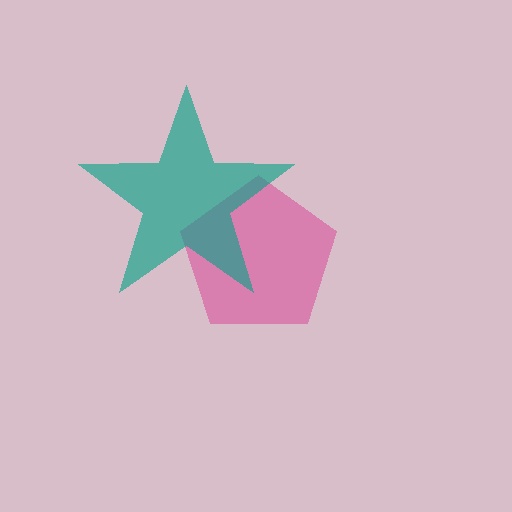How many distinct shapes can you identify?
There are 2 distinct shapes: a pink pentagon, a teal star.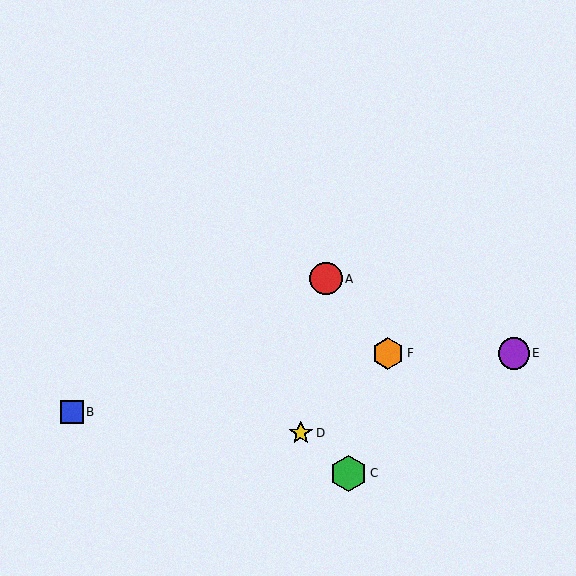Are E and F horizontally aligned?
Yes, both are at y≈353.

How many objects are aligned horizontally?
2 objects (E, F) are aligned horizontally.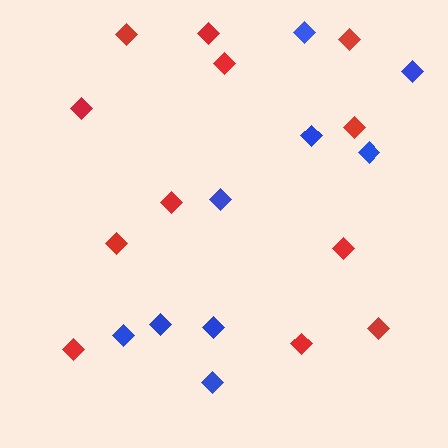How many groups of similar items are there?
There are 2 groups: one group of blue diamonds (9) and one group of red diamonds (12).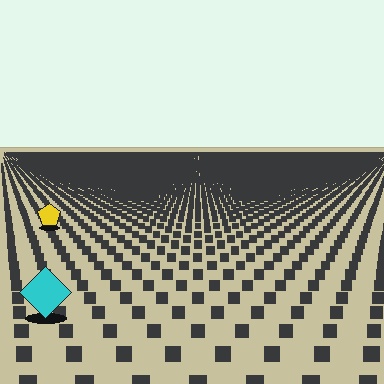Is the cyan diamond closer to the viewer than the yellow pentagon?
Yes. The cyan diamond is closer — you can tell from the texture gradient: the ground texture is coarser near it.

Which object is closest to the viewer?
The cyan diamond is closest. The texture marks near it are larger and more spread out.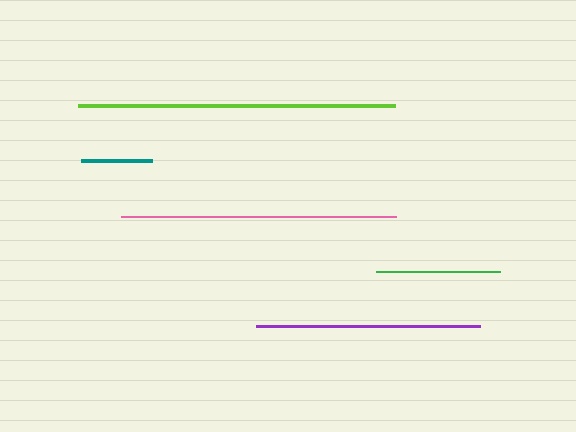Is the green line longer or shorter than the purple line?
The purple line is longer than the green line.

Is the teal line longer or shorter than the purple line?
The purple line is longer than the teal line.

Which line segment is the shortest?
The teal line is the shortest at approximately 71 pixels.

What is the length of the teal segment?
The teal segment is approximately 71 pixels long.